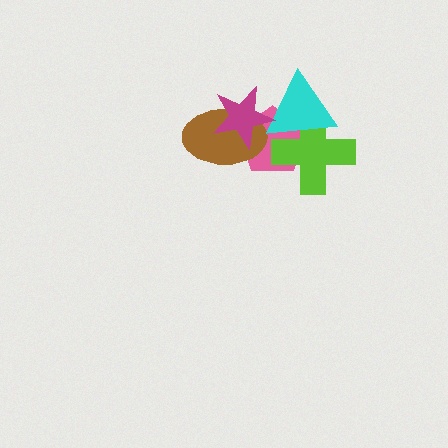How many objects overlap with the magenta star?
3 objects overlap with the magenta star.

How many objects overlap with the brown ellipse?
2 objects overlap with the brown ellipse.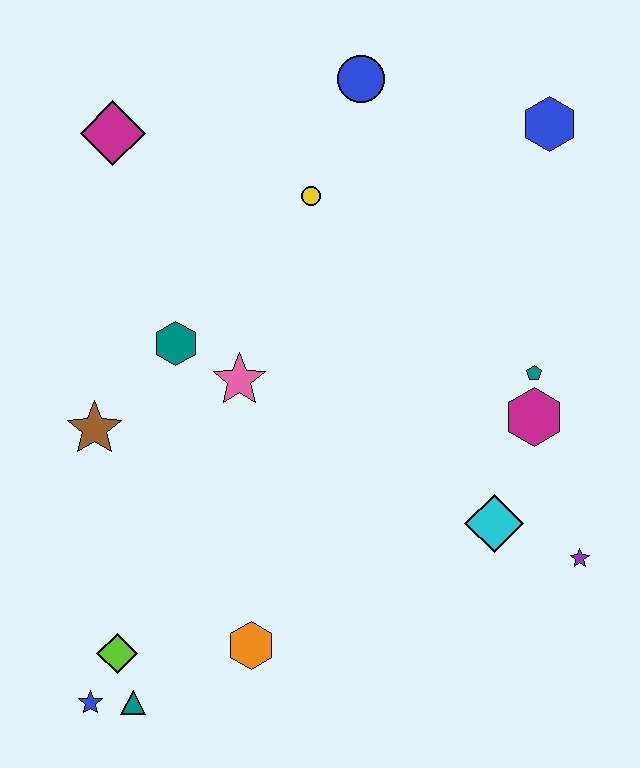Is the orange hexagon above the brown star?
No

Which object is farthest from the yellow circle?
The blue star is farthest from the yellow circle.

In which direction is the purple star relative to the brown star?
The purple star is to the right of the brown star.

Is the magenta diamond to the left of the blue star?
No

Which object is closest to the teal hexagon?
The pink star is closest to the teal hexagon.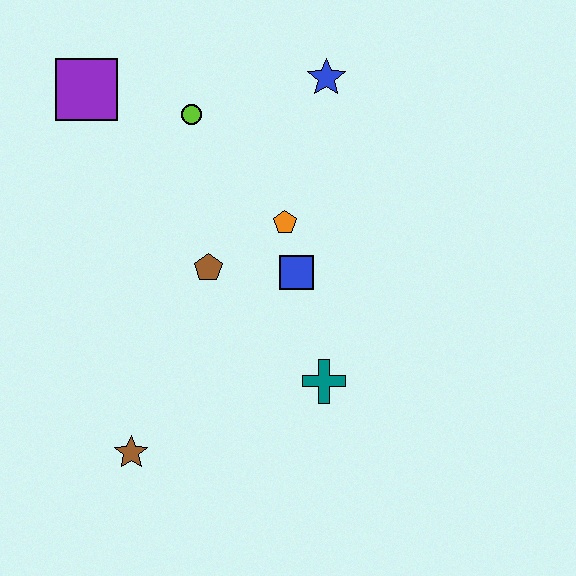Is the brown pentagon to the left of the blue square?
Yes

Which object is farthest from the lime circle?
The brown star is farthest from the lime circle.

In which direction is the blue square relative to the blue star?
The blue square is below the blue star.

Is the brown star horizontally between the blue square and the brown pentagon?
No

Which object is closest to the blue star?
The lime circle is closest to the blue star.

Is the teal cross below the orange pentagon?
Yes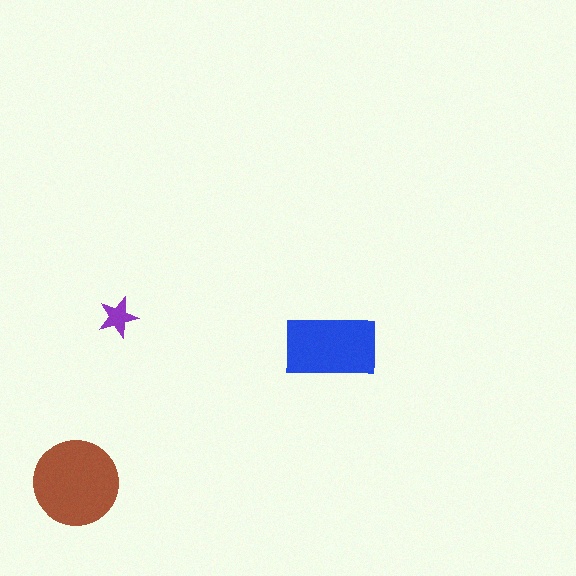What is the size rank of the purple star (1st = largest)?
3rd.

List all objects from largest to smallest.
The brown circle, the blue rectangle, the purple star.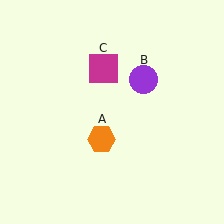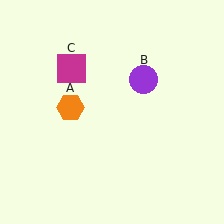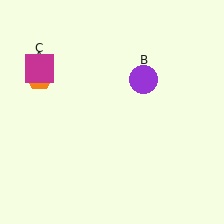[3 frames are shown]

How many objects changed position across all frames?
2 objects changed position: orange hexagon (object A), magenta square (object C).